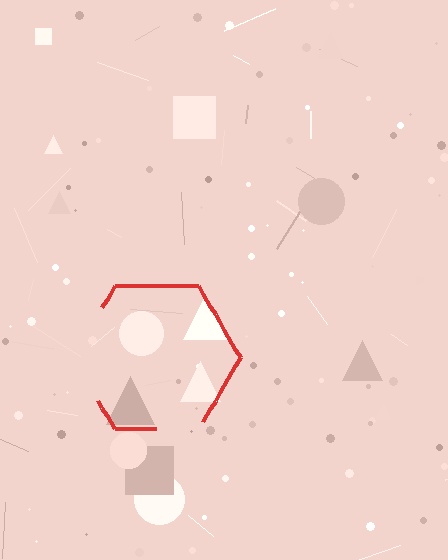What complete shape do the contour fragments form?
The contour fragments form a hexagon.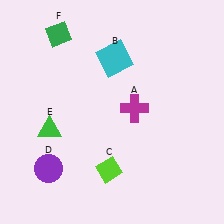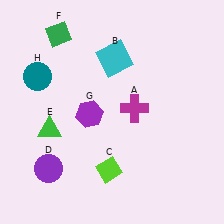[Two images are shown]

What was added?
A purple hexagon (G), a teal circle (H) were added in Image 2.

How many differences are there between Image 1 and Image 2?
There are 2 differences between the two images.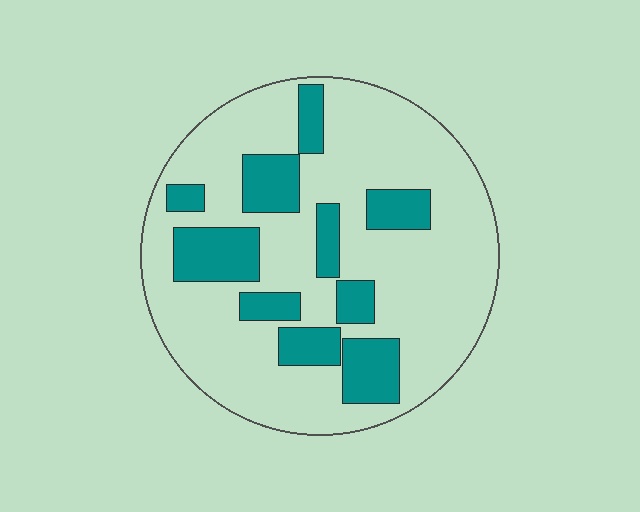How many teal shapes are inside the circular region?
10.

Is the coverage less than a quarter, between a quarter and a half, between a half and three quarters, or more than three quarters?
Less than a quarter.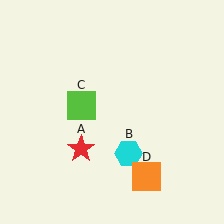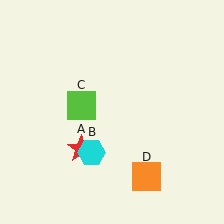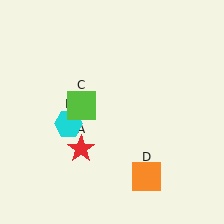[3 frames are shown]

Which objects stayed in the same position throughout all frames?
Red star (object A) and lime square (object C) and orange square (object D) remained stationary.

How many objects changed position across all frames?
1 object changed position: cyan hexagon (object B).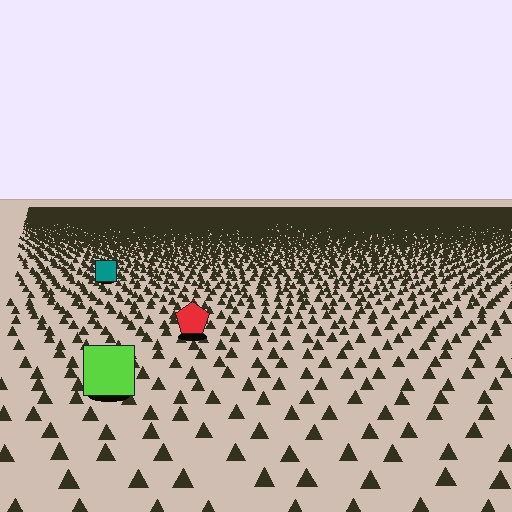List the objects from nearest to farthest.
From nearest to farthest: the lime square, the red pentagon, the teal square.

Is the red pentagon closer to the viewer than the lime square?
No. The lime square is closer — you can tell from the texture gradient: the ground texture is coarser near it.